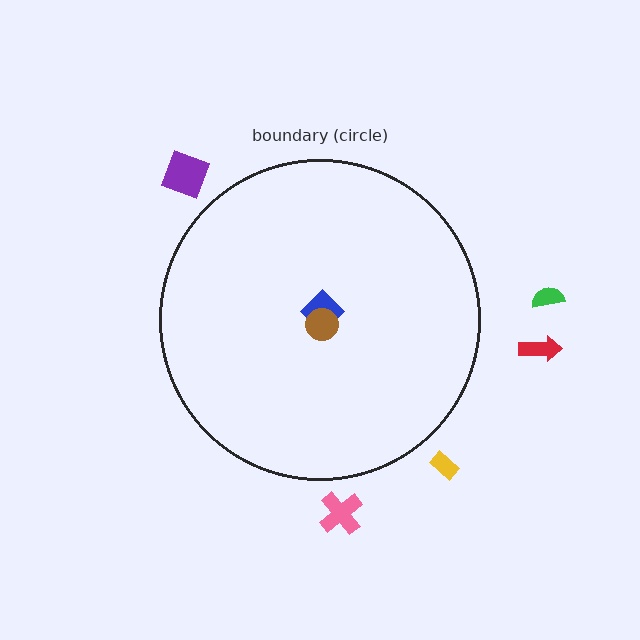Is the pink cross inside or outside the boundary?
Outside.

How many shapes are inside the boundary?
2 inside, 5 outside.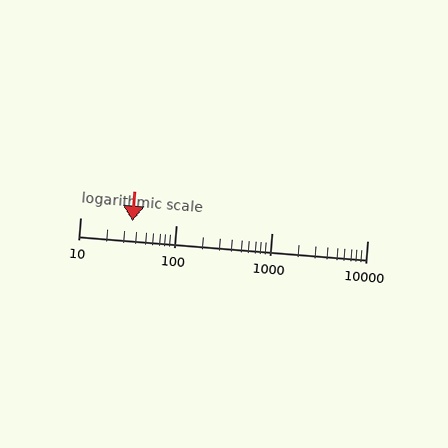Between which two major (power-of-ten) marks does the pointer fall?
The pointer is between 10 and 100.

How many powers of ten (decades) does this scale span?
The scale spans 3 decades, from 10 to 10000.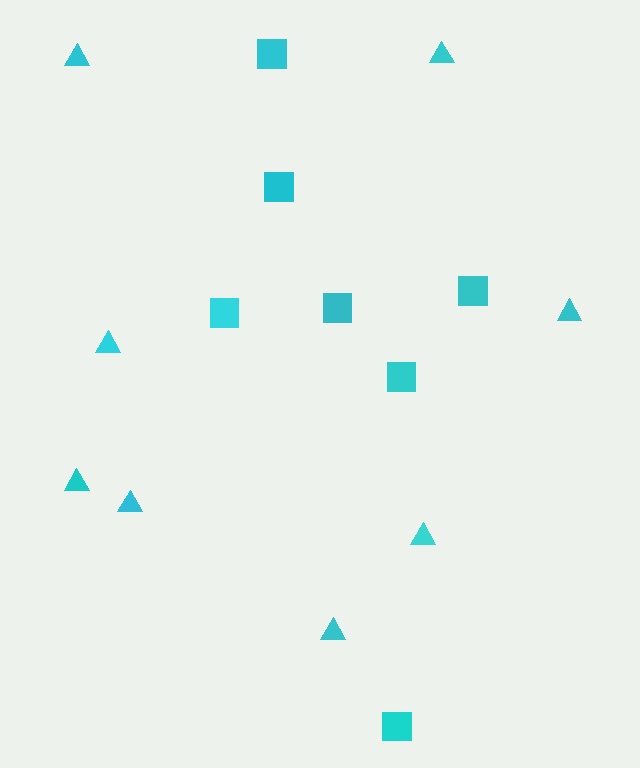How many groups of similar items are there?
There are 2 groups: one group of squares (7) and one group of triangles (8).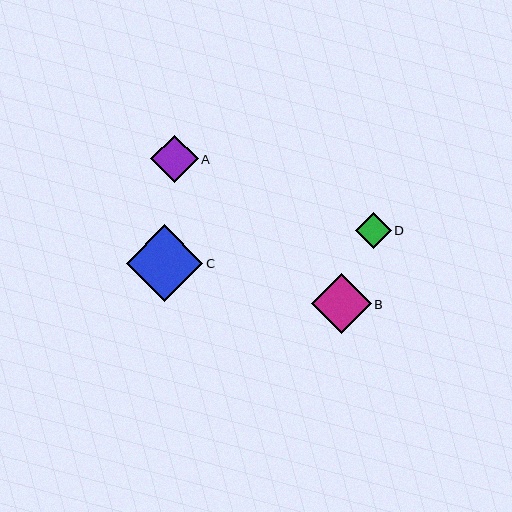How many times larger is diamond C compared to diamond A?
Diamond C is approximately 1.6 times the size of diamond A.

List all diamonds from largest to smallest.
From largest to smallest: C, B, A, D.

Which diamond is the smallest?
Diamond D is the smallest with a size of approximately 36 pixels.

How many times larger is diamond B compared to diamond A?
Diamond B is approximately 1.3 times the size of diamond A.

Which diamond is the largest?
Diamond C is the largest with a size of approximately 77 pixels.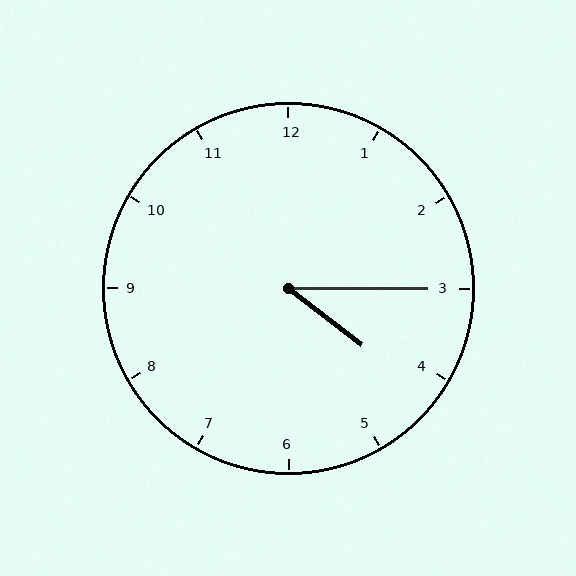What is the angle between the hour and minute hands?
Approximately 38 degrees.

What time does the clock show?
4:15.